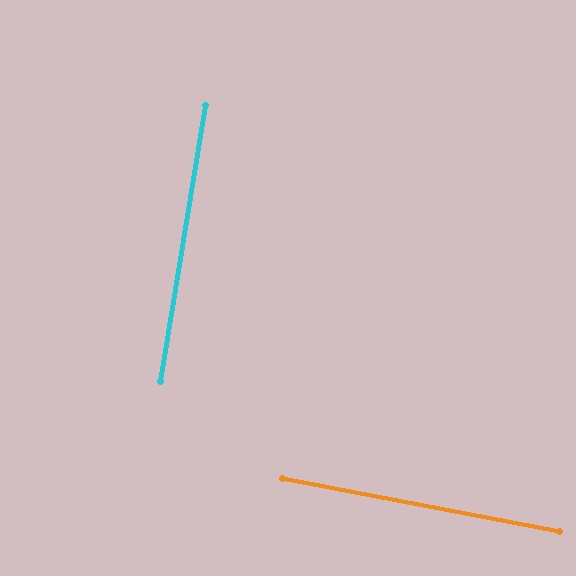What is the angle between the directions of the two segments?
Approximately 89 degrees.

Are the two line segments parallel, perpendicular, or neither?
Perpendicular — they meet at approximately 89°.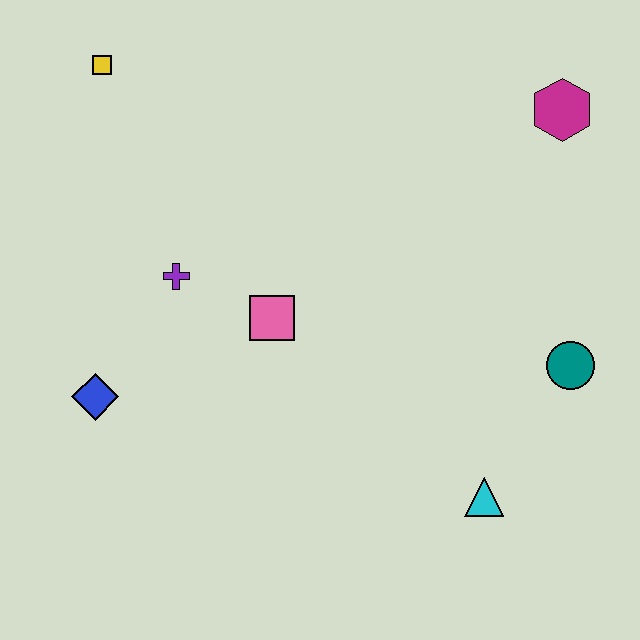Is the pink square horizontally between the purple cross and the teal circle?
Yes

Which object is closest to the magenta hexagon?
The teal circle is closest to the magenta hexagon.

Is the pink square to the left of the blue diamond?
No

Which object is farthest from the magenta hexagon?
The blue diamond is farthest from the magenta hexagon.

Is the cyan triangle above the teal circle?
No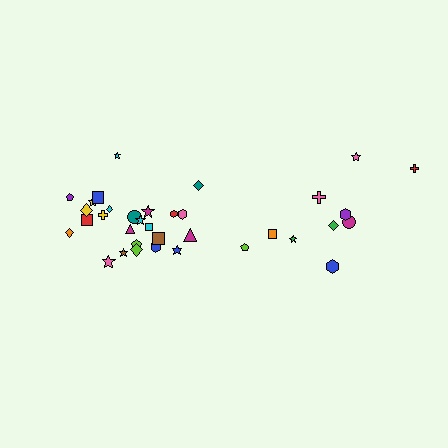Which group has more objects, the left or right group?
The left group.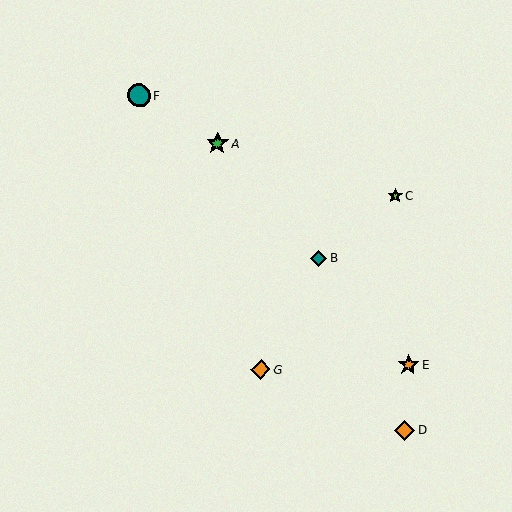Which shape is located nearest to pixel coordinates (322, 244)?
The teal diamond (labeled B) at (319, 258) is nearest to that location.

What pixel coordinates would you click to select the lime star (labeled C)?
Click at (395, 196) to select the lime star C.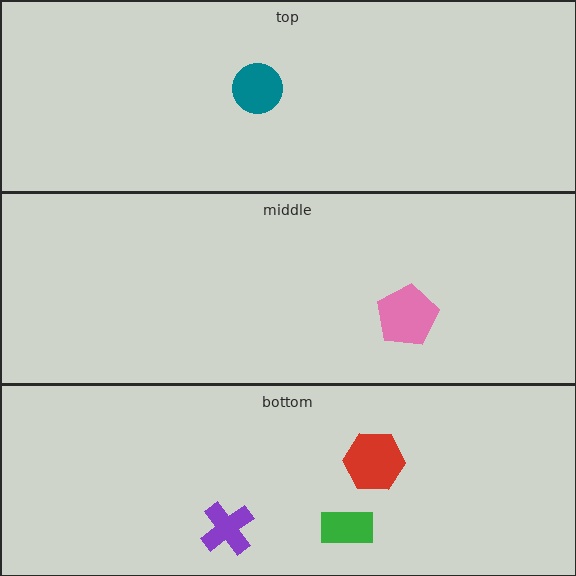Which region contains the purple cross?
The bottom region.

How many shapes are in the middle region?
1.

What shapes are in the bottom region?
The red hexagon, the purple cross, the green rectangle.